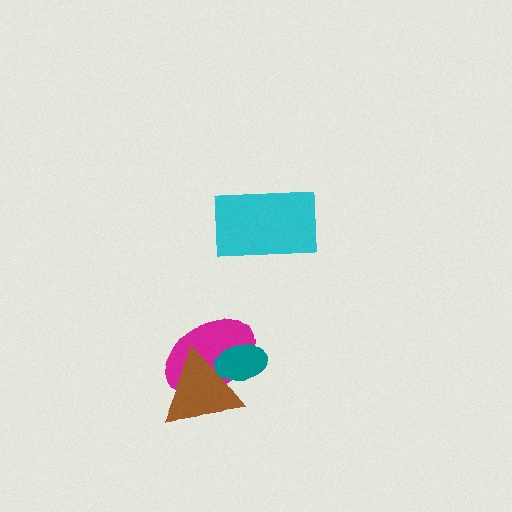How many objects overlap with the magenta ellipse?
2 objects overlap with the magenta ellipse.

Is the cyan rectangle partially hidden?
No, no other shape covers it.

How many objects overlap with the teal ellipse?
2 objects overlap with the teal ellipse.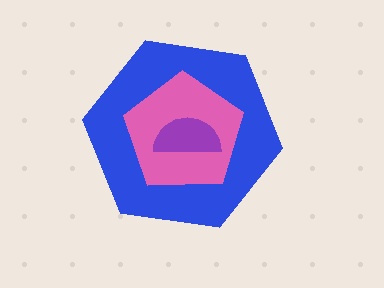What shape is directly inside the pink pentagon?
The purple semicircle.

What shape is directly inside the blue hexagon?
The pink pentagon.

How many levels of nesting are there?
3.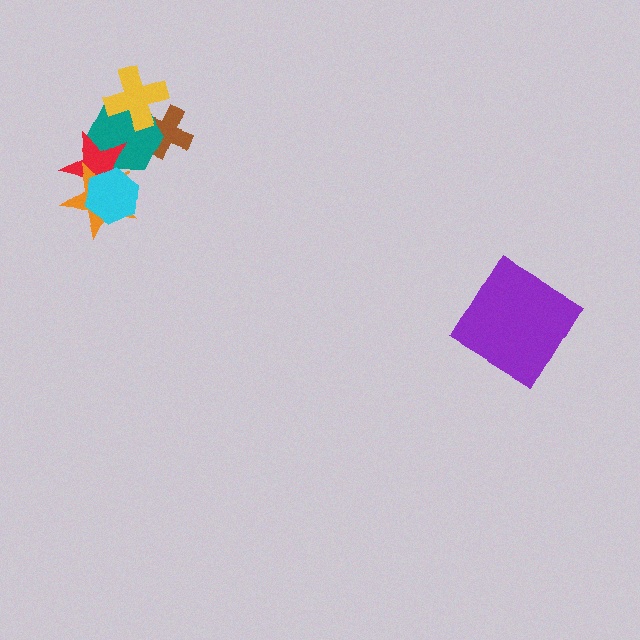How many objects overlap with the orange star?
3 objects overlap with the orange star.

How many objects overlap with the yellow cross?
2 objects overlap with the yellow cross.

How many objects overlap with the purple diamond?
0 objects overlap with the purple diamond.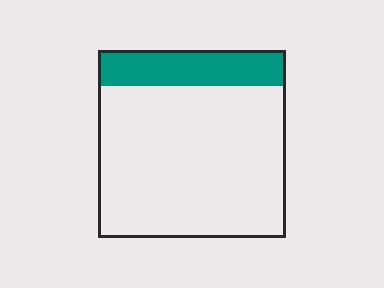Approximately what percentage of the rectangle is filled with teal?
Approximately 20%.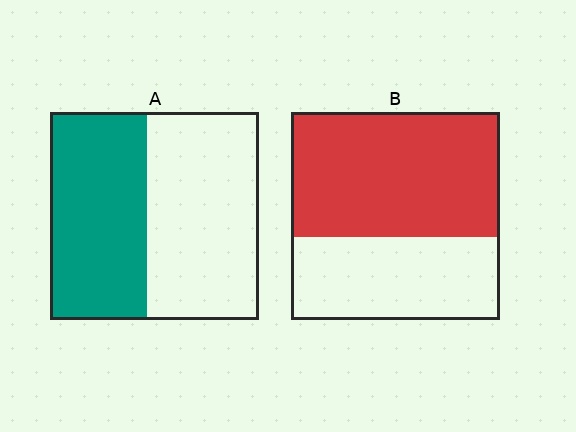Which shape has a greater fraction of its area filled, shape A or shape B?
Shape B.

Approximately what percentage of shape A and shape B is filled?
A is approximately 45% and B is approximately 60%.